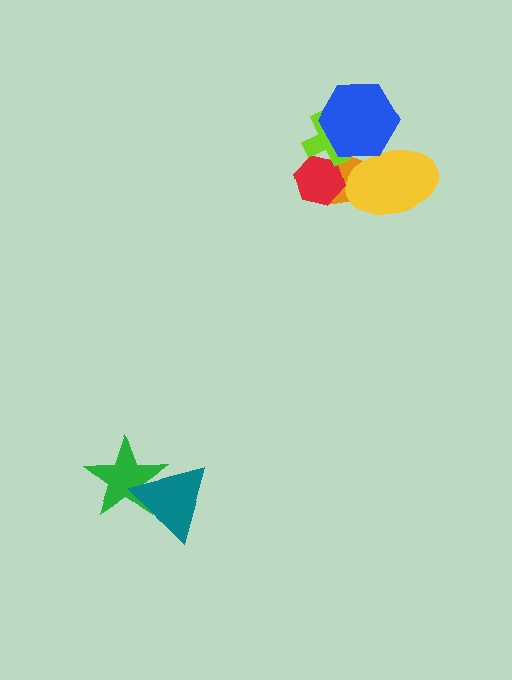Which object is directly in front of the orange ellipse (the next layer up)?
The red hexagon is directly in front of the orange ellipse.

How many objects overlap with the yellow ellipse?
2 objects overlap with the yellow ellipse.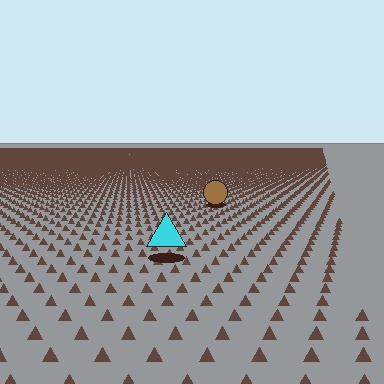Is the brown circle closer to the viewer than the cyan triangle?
No. The cyan triangle is closer — you can tell from the texture gradient: the ground texture is coarser near it.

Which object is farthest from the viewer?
The brown circle is farthest from the viewer. It appears smaller and the ground texture around it is denser.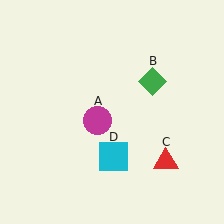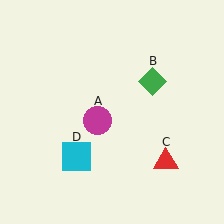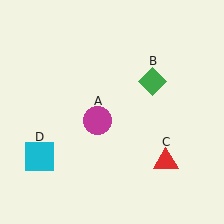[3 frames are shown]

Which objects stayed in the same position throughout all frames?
Magenta circle (object A) and green diamond (object B) and red triangle (object C) remained stationary.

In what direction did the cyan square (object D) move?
The cyan square (object D) moved left.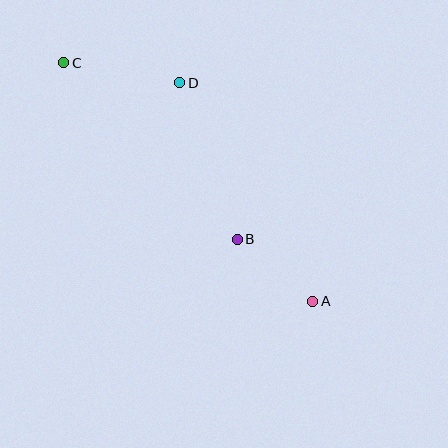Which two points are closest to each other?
Points A and B are closest to each other.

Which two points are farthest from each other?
Points A and C are farthest from each other.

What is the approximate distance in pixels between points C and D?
The distance between C and D is approximately 118 pixels.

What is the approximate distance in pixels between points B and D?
The distance between B and D is approximately 167 pixels.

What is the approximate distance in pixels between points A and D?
The distance between A and D is approximately 256 pixels.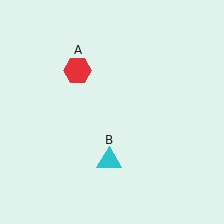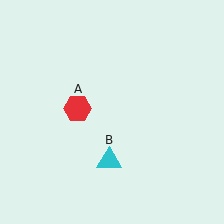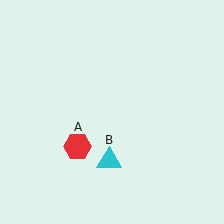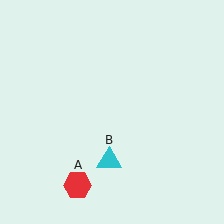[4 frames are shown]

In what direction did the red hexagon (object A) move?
The red hexagon (object A) moved down.